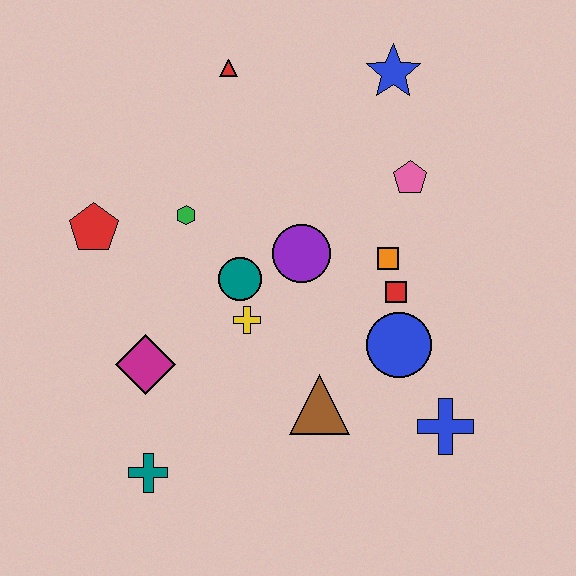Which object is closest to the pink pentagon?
The orange square is closest to the pink pentagon.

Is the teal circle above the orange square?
No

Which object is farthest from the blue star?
The teal cross is farthest from the blue star.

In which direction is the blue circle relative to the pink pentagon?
The blue circle is below the pink pentagon.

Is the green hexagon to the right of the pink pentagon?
No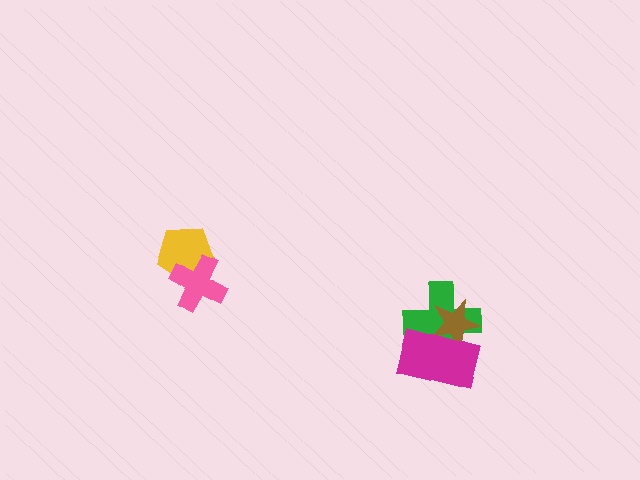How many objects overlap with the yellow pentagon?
1 object overlaps with the yellow pentagon.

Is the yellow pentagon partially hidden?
Yes, it is partially covered by another shape.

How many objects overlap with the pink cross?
1 object overlaps with the pink cross.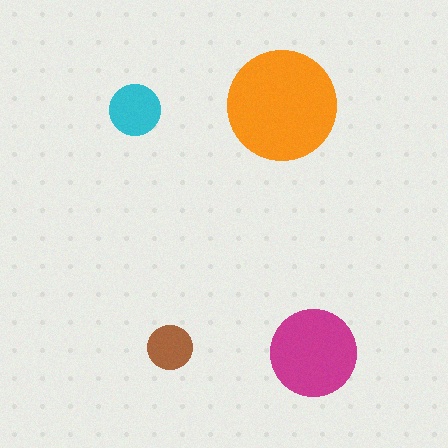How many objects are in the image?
There are 4 objects in the image.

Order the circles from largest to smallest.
the orange one, the magenta one, the cyan one, the brown one.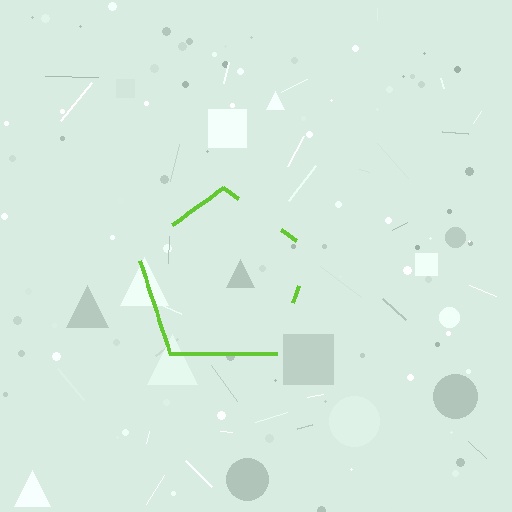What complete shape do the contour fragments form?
The contour fragments form a pentagon.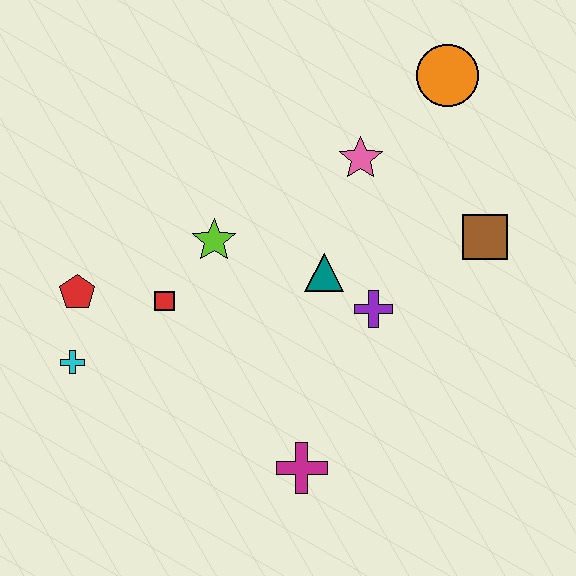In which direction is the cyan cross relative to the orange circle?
The cyan cross is to the left of the orange circle.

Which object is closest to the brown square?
The purple cross is closest to the brown square.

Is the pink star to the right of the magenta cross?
Yes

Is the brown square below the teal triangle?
No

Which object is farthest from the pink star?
The cyan cross is farthest from the pink star.